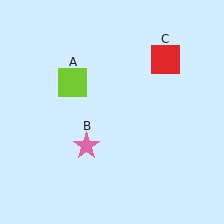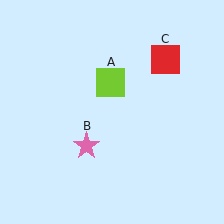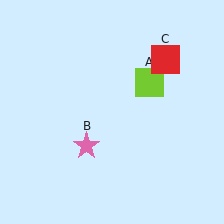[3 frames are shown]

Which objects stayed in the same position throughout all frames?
Pink star (object B) and red square (object C) remained stationary.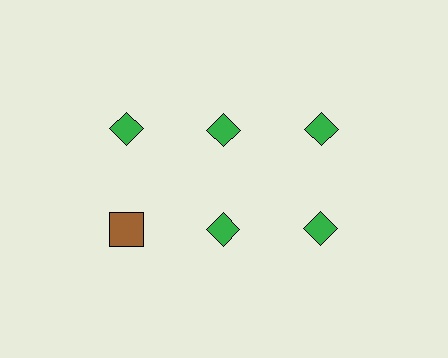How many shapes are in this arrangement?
There are 6 shapes arranged in a grid pattern.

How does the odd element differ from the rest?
It differs in both color (brown instead of green) and shape (square instead of diamond).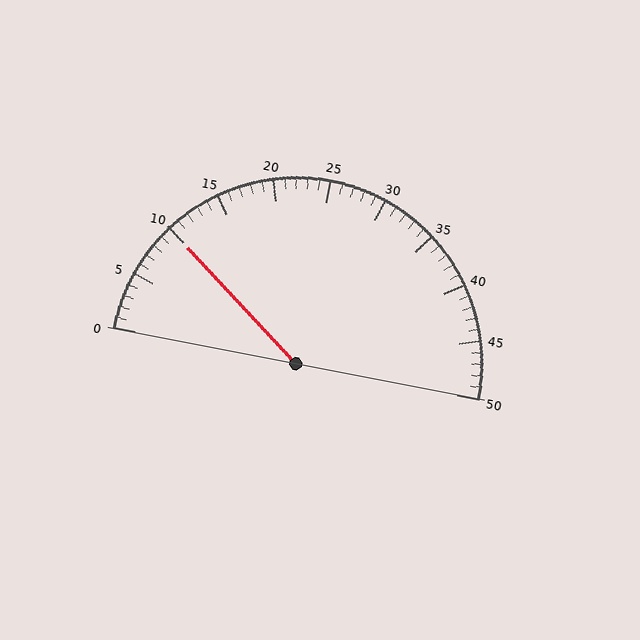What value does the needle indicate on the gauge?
The needle indicates approximately 10.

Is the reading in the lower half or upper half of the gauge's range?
The reading is in the lower half of the range (0 to 50).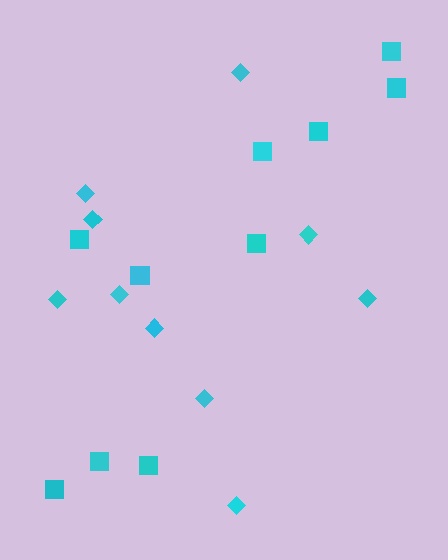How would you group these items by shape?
There are 2 groups: one group of squares (10) and one group of diamonds (10).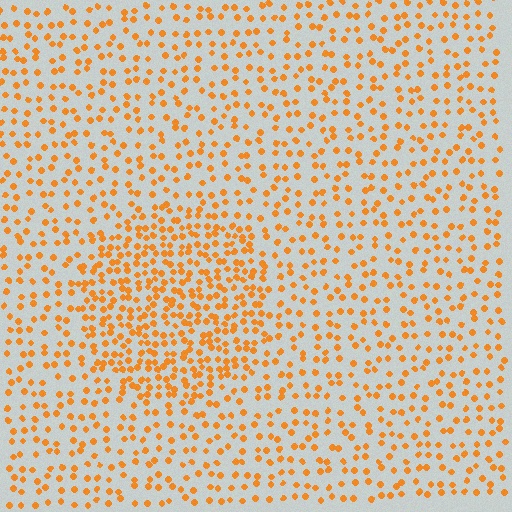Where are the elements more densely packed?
The elements are more densely packed inside the circle boundary.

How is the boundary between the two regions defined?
The boundary is defined by a change in element density (approximately 1.9x ratio). All elements are the same color, size, and shape.